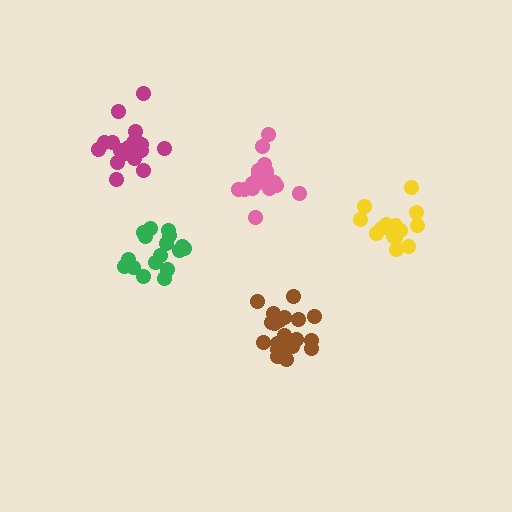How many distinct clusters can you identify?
There are 5 distinct clusters.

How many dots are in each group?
Group 1: 15 dots, Group 2: 17 dots, Group 3: 19 dots, Group 4: 20 dots, Group 5: 21 dots (92 total).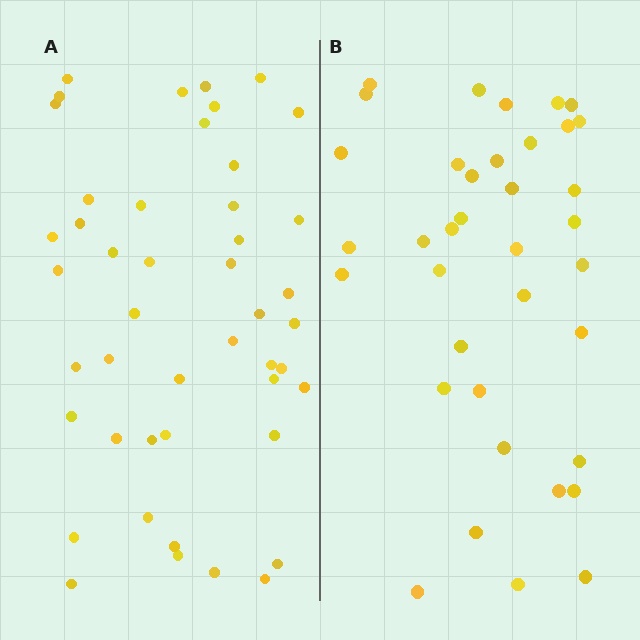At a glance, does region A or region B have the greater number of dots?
Region A (the left region) has more dots.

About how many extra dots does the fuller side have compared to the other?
Region A has roughly 8 or so more dots than region B.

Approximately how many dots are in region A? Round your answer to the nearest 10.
About 50 dots. (The exact count is 46, which rounds to 50.)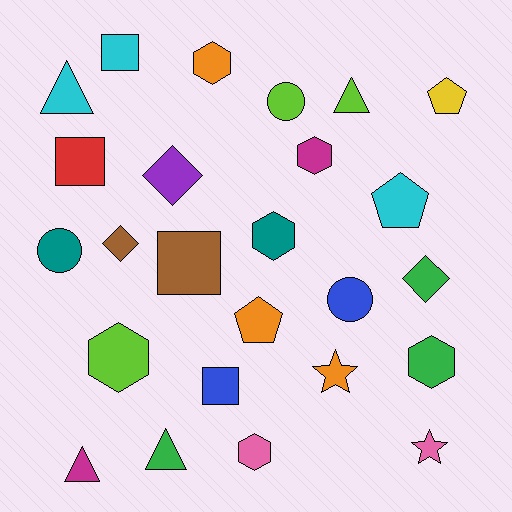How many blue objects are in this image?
There are 2 blue objects.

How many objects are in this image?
There are 25 objects.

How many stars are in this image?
There are 2 stars.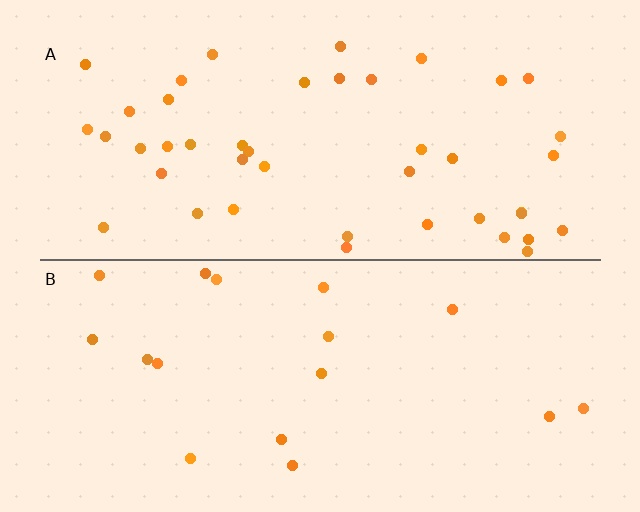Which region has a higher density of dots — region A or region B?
A (the top).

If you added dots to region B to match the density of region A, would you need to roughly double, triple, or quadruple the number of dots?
Approximately triple.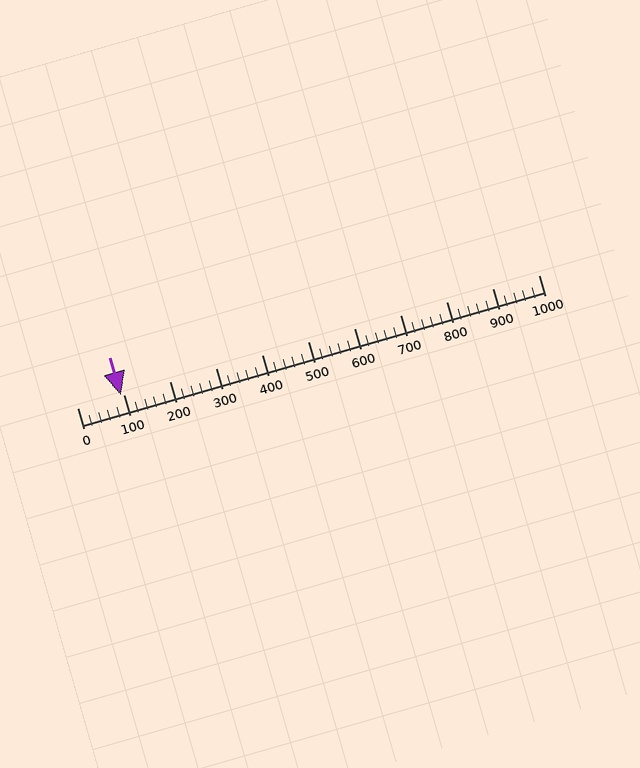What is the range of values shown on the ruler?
The ruler shows values from 0 to 1000.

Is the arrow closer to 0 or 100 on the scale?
The arrow is closer to 100.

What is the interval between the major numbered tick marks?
The major tick marks are spaced 100 units apart.